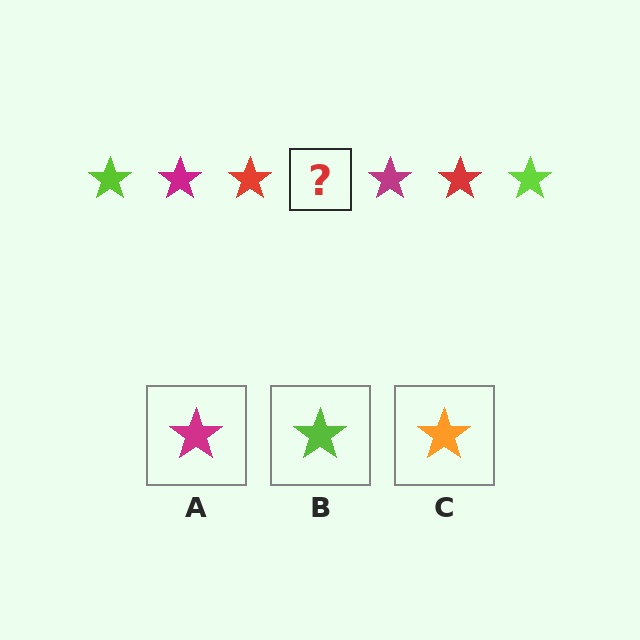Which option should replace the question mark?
Option B.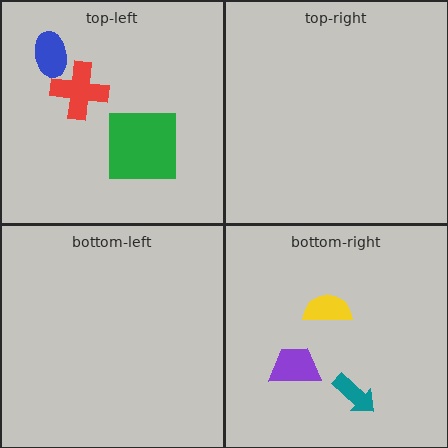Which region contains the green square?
The top-left region.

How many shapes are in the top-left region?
3.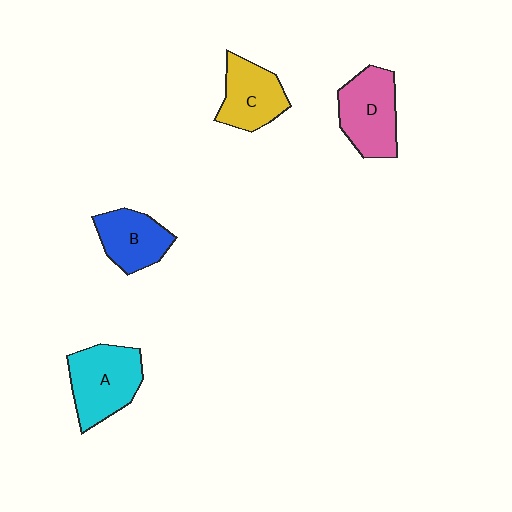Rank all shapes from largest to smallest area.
From largest to smallest: A (cyan), D (pink), C (yellow), B (blue).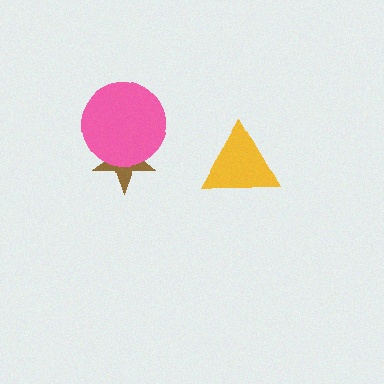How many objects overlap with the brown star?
1 object overlaps with the brown star.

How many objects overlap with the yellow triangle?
0 objects overlap with the yellow triangle.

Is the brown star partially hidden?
Yes, it is partially covered by another shape.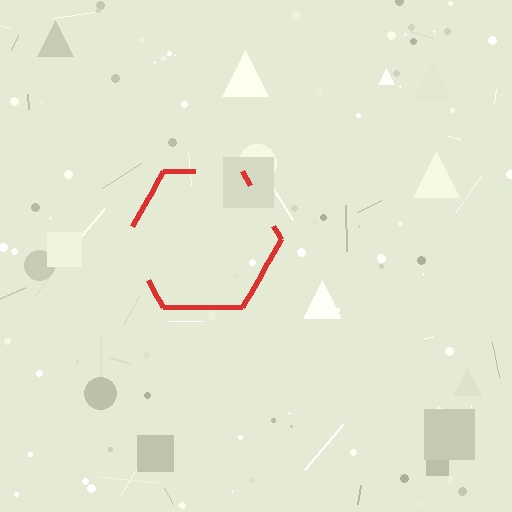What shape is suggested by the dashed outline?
The dashed outline suggests a hexagon.